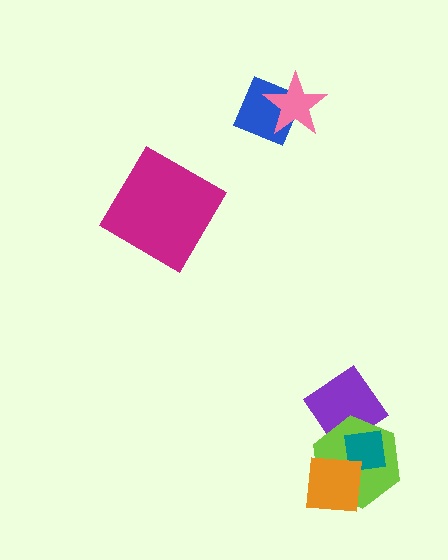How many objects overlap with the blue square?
1 object overlaps with the blue square.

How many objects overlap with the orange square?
2 objects overlap with the orange square.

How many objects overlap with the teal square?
3 objects overlap with the teal square.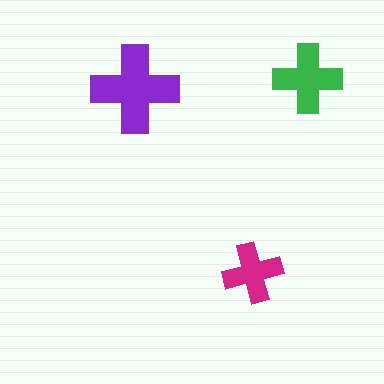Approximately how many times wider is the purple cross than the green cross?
About 1.5 times wider.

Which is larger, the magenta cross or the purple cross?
The purple one.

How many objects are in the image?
There are 3 objects in the image.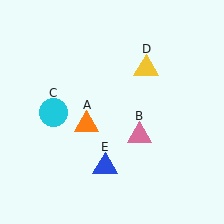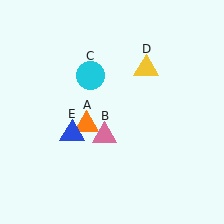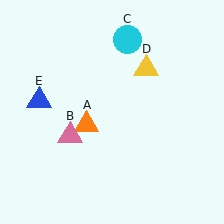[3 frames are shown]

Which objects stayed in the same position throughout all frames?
Orange triangle (object A) and yellow triangle (object D) remained stationary.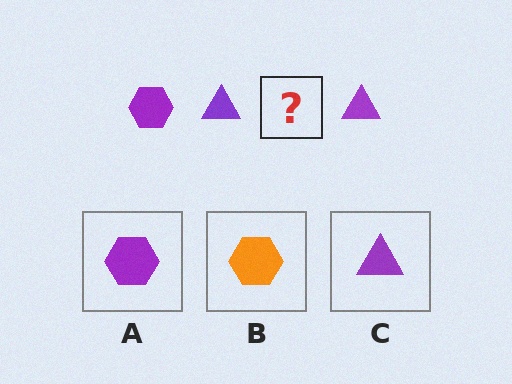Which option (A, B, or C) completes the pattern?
A.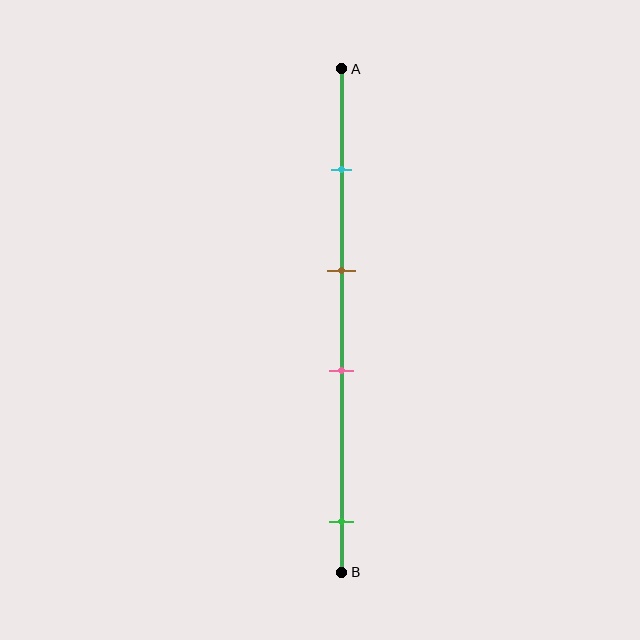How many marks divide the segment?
There are 4 marks dividing the segment.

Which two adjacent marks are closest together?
The brown and pink marks are the closest adjacent pair.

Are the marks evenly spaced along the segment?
No, the marks are not evenly spaced.